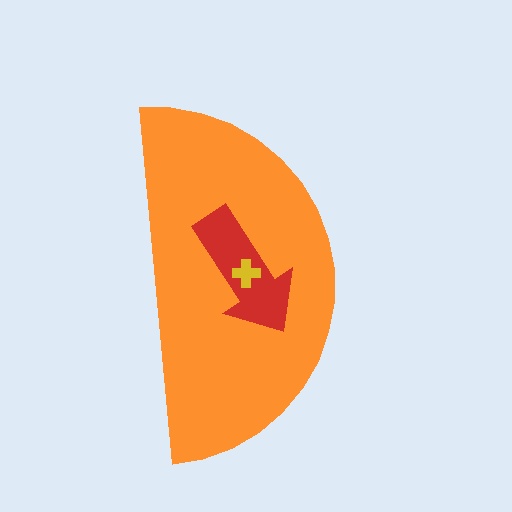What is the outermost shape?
The orange semicircle.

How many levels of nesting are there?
3.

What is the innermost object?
The yellow cross.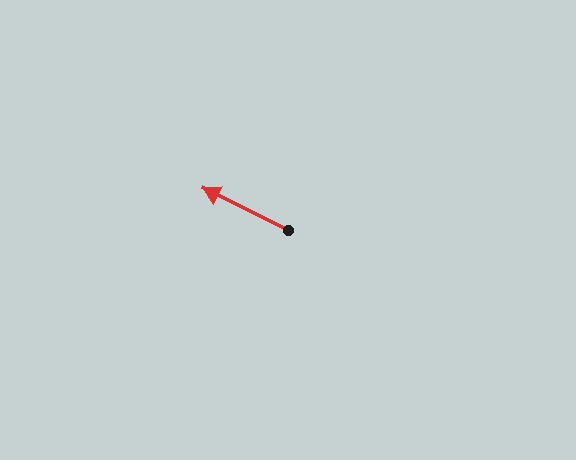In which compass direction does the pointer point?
Northwest.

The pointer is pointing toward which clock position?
Roughly 10 o'clock.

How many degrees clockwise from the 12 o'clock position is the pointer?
Approximately 296 degrees.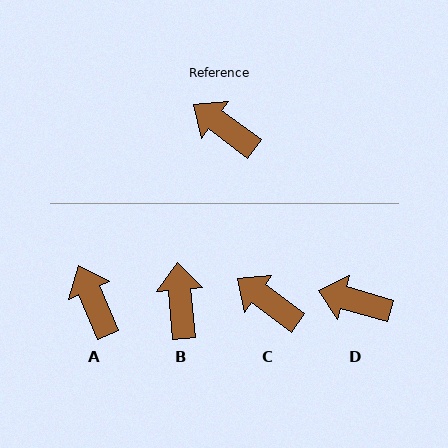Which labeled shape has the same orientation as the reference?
C.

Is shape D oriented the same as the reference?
No, it is off by about 20 degrees.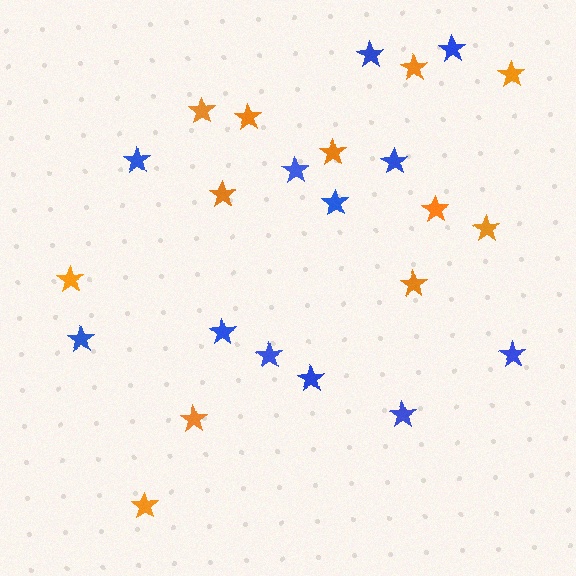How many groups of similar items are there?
There are 2 groups: one group of orange stars (12) and one group of blue stars (12).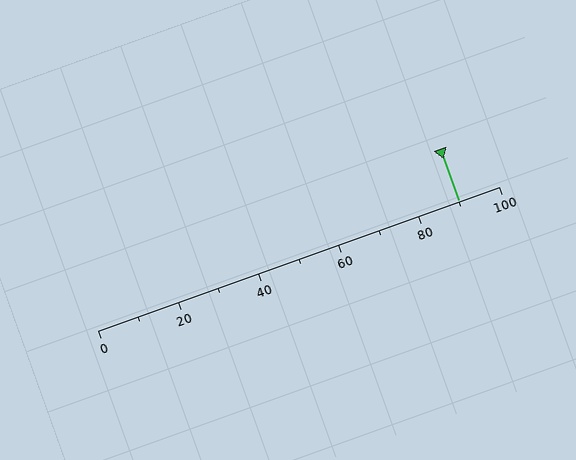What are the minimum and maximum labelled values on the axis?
The axis runs from 0 to 100.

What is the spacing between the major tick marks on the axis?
The major ticks are spaced 20 apart.